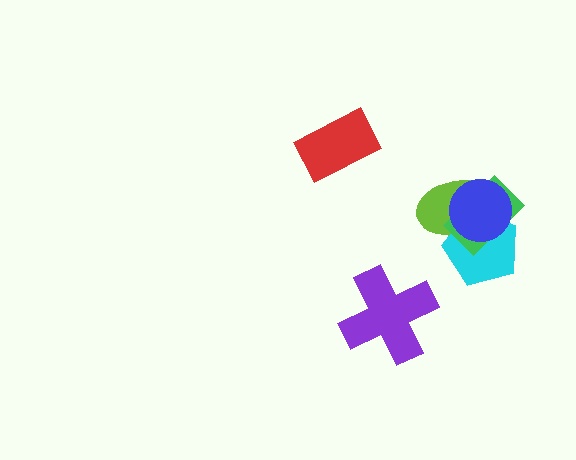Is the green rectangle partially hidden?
Yes, it is partially covered by another shape.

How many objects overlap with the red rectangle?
0 objects overlap with the red rectangle.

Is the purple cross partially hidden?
No, no other shape covers it.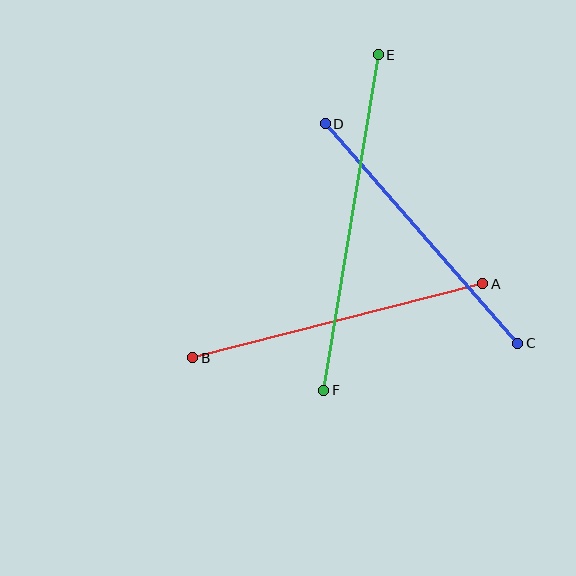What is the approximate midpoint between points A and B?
The midpoint is at approximately (338, 321) pixels.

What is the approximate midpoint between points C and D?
The midpoint is at approximately (421, 234) pixels.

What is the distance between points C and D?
The distance is approximately 292 pixels.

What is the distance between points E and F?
The distance is approximately 340 pixels.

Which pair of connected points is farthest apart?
Points E and F are farthest apart.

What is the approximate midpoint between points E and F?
The midpoint is at approximately (351, 223) pixels.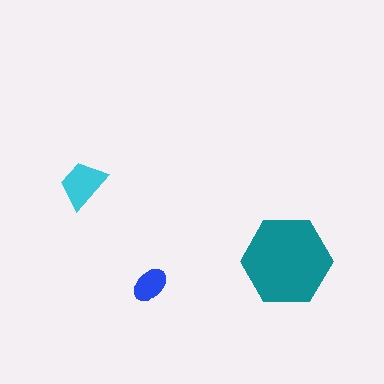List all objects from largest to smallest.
The teal hexagon, the cyan trapezoid, the blue ellipse.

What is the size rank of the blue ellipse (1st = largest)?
3rd.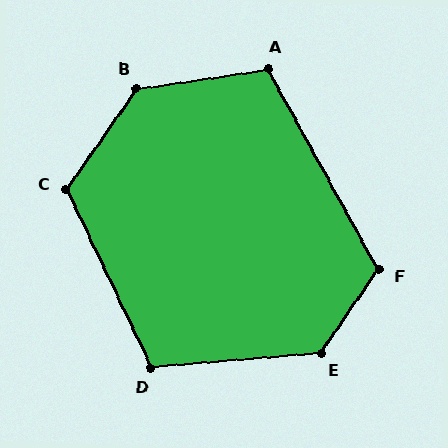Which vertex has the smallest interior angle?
A, at approximately 110 degrees.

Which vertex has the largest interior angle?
B, at approximately 133 degrees.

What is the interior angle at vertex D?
Approximately 110 degrees (obtuse).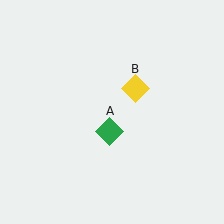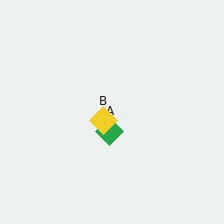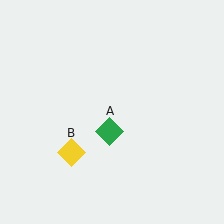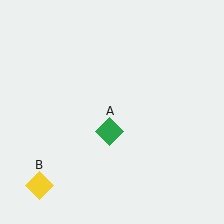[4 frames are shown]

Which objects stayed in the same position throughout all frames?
Green diamond (object A) remained stationary.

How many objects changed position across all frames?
1 object changed position: yellow diamond (object B).